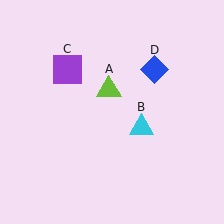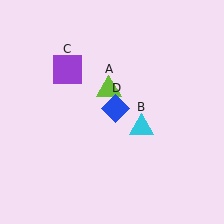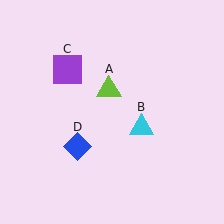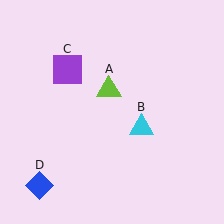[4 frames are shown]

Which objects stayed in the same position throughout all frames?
Lime triangle (object A) and cyan triangle (object B) and purple square (object C) remained stationary.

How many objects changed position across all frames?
1 object changed position: blue diamond (object D).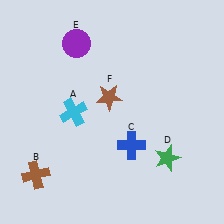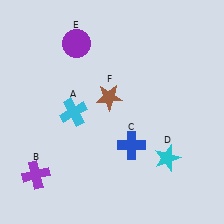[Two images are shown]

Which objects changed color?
B changed from brown to purple. D changed from green to cyan.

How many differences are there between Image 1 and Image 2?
There are 2 differences between the two images.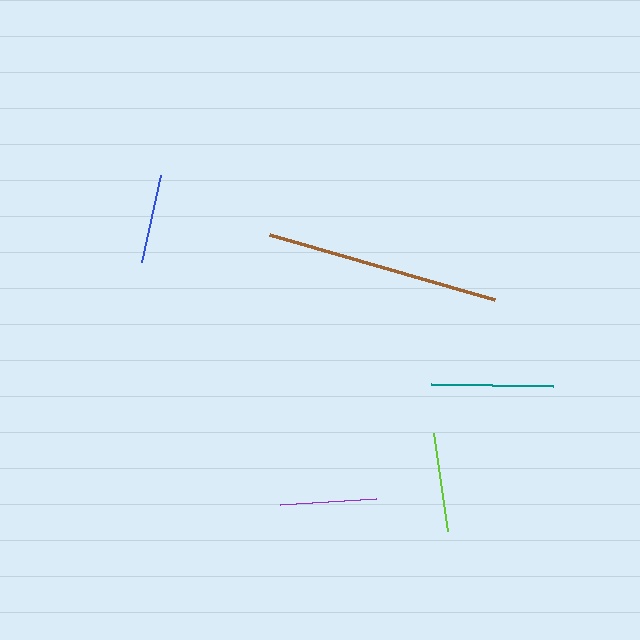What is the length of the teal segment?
The teal segment is approximately 122 pixels long.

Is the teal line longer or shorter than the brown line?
The brown line is longer than the teal line.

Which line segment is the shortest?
The blue line is the shortest at approximately 88 pixels.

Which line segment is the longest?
The brown line is the longest at approximately 234 pixels.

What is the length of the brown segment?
The brown segment is approximately 234 pixels long.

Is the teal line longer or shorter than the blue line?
The teal line is longer than the blue line.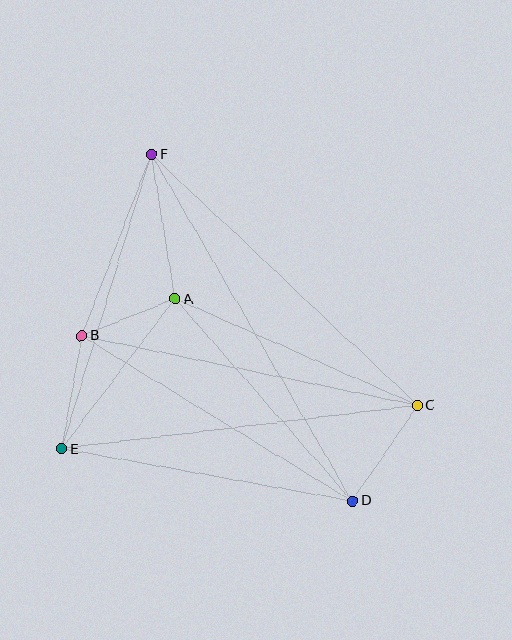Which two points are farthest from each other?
Points D and F are farthest from each other.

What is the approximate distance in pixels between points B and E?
The distance between B and E is approximately 115 pixels.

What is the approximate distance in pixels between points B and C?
The distance between B and C is approximately 343 pixels.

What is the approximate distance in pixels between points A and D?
The distance between A and D is approximately 269 pixels.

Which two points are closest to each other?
Points A and B are closest to each other.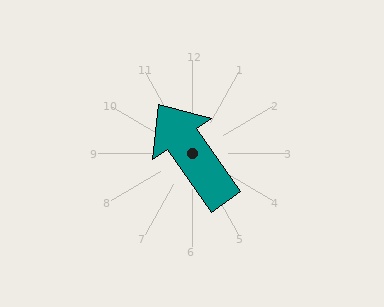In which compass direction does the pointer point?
Northwest.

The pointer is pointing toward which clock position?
Roughly 11 o'clock.